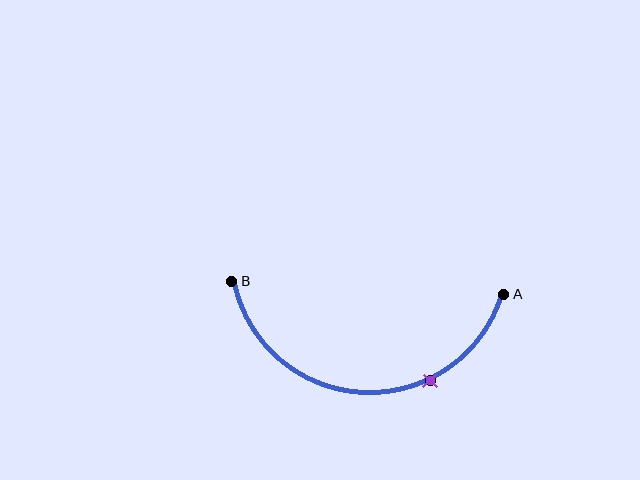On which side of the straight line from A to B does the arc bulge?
The arc bulges below the straight line connecting A and B.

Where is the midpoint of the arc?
The arc midpoint is the point on the curve farthest from the straight line joining A and B. It sits below that line.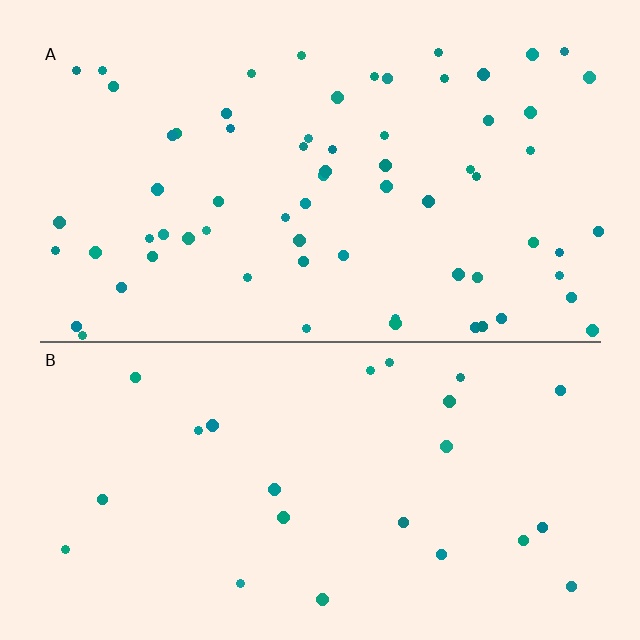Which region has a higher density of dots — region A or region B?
A (the top).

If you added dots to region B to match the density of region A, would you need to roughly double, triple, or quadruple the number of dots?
Approximately triple.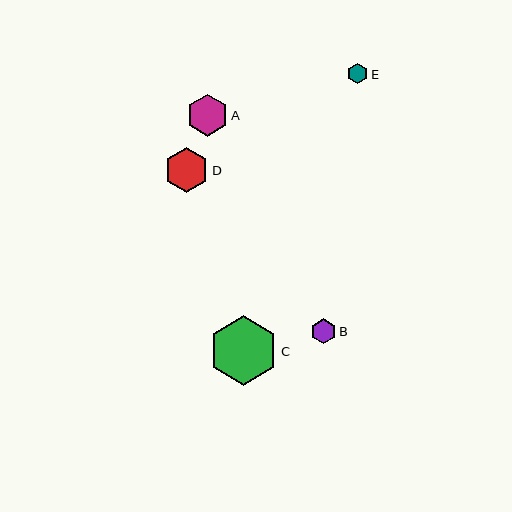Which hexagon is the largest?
Hexagon C is the largest with a size of approximately 69 pixels.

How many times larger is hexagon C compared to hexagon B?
Hexagon C is approximately 2.7 times the size of hexagon B.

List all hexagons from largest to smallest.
From largest to smallest: C, D, A, B, E.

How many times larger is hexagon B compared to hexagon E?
Hexagon B is approximately 1.2 times the size of hexagon E.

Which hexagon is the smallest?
Hexagon E is the smallest with a size of approximately 20 pixels.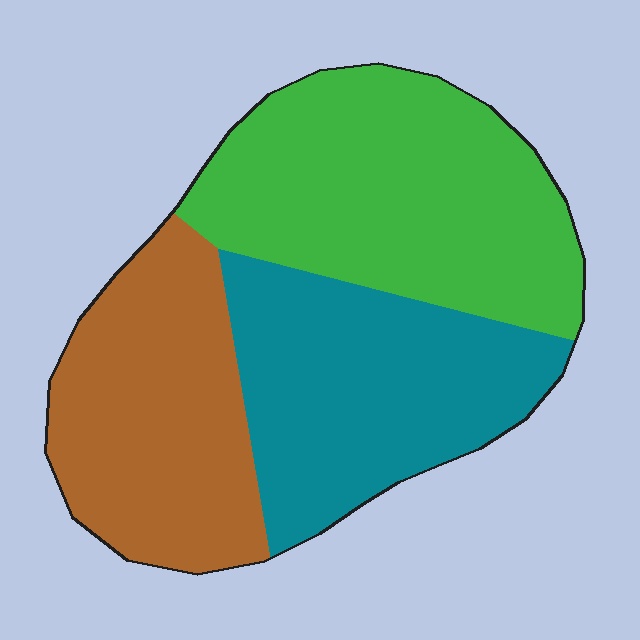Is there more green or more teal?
Green.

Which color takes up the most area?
Green, at roughly 40%.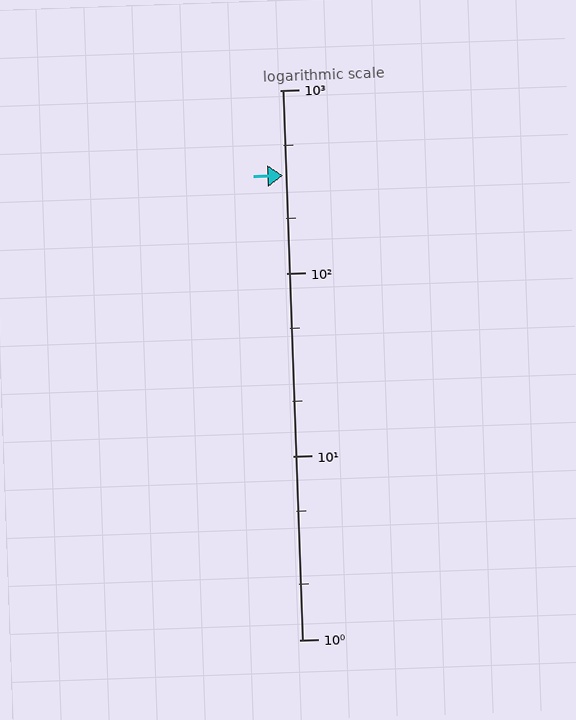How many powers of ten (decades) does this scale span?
The scale spans 3 decades, from 1 to 1000.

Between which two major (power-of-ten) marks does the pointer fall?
The pointer is between 100 and 1000.